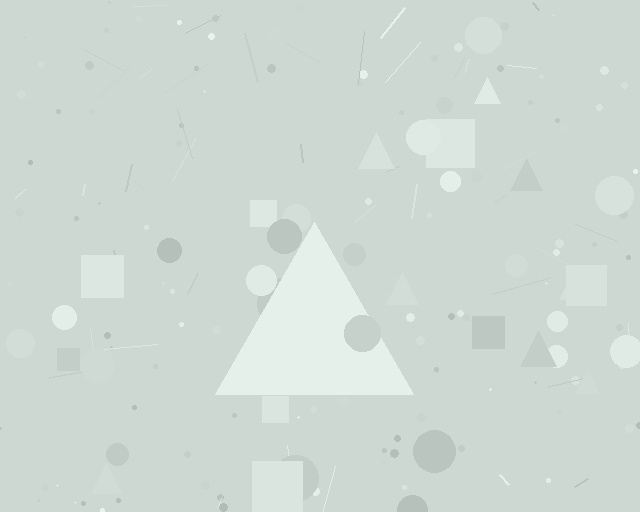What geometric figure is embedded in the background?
A triangle is embedded in the background.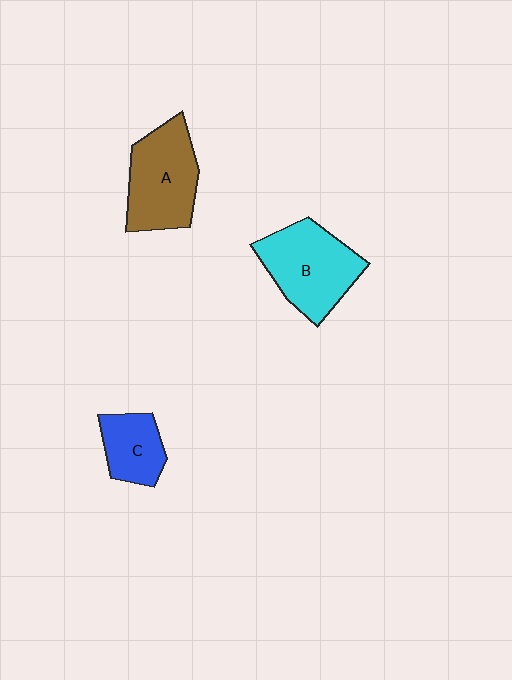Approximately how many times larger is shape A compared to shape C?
Approximately 1.7 times.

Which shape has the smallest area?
Shape C (blue).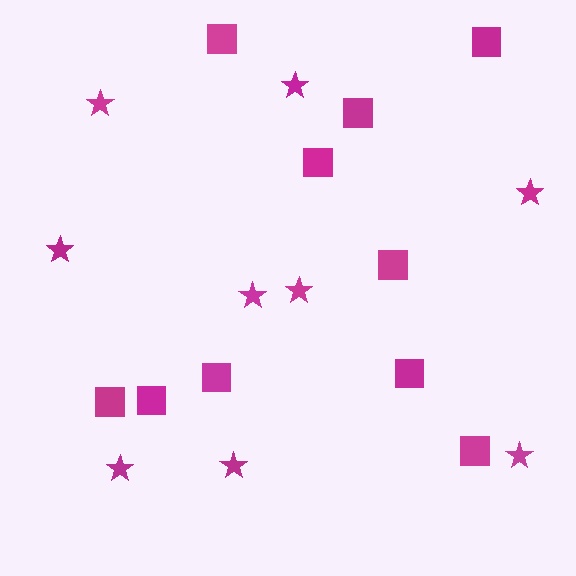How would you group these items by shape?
There are 2 groups: one group of stars (9) and one group of squares (10).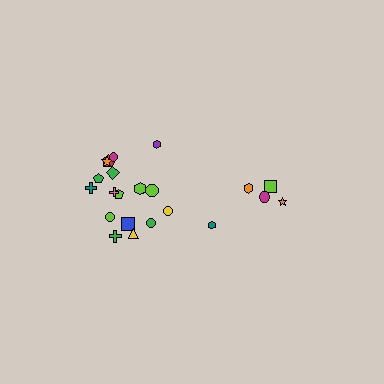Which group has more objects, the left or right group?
The left group.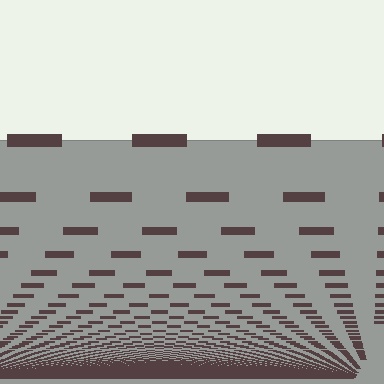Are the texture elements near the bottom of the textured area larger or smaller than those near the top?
Smaller. The gradient is inverted — elements near the bottom are smaller and denser.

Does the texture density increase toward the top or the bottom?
Density increases toward the bottom.